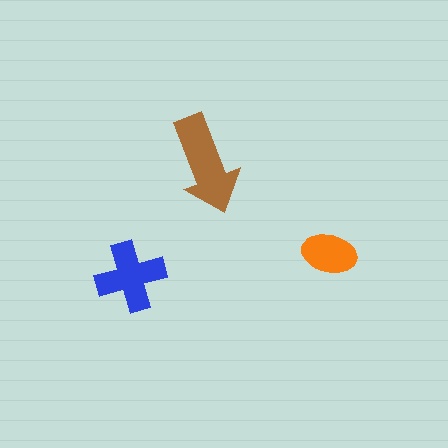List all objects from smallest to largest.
The orange ellipse, the blue cross, the brown arrow.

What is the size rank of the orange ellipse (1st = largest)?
3rd.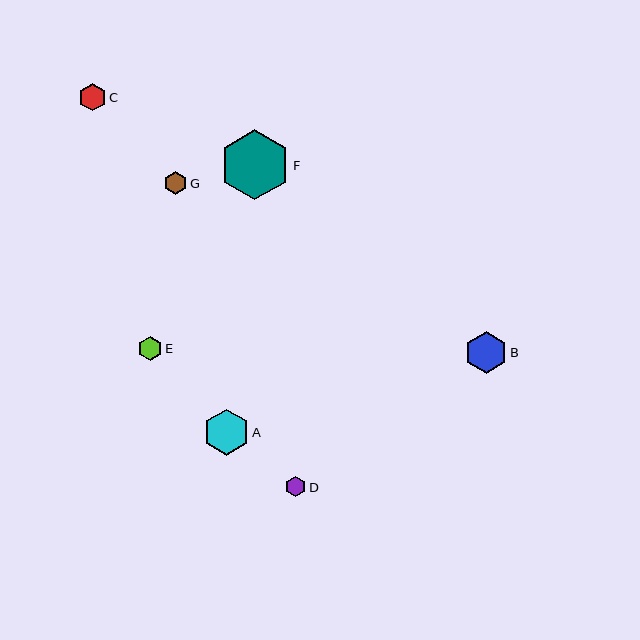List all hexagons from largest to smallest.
From largest to smallest: F, A, B, C, E, G, D.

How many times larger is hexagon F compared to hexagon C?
Hexagon F is approximately 2.6 times the size of hexagon C.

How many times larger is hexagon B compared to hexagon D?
Hexagon B is approximately 2.1 times the size of hexagon D.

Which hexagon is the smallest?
Hexagon D is the smallest with a size of approximately 20 pixels.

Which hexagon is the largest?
Hexagon F is the largest with a size of approximately 70 pixels.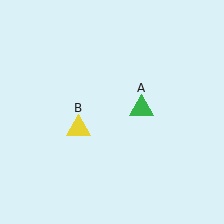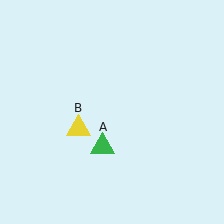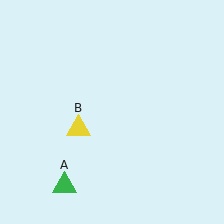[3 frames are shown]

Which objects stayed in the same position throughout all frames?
Yellow triangle (object B) remained stationary.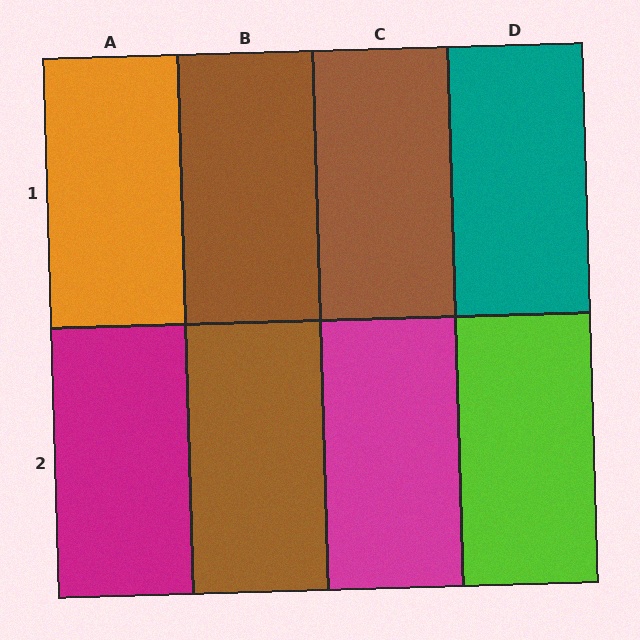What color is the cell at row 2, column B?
Brown.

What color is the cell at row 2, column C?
Magenta.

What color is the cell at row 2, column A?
Magenta.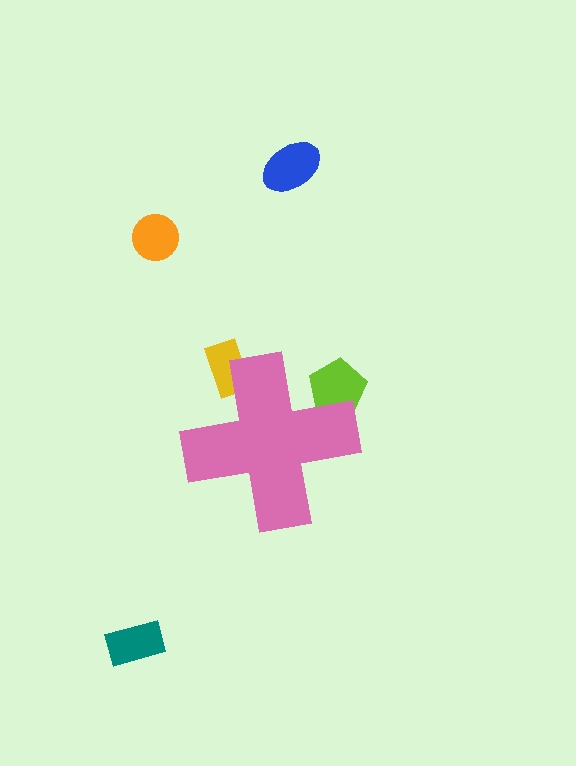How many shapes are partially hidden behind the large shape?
2 shapes are partially hidden.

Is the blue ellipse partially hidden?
No, the blue ellipse is fully visible.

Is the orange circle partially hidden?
No, the orange circle is fully visible.